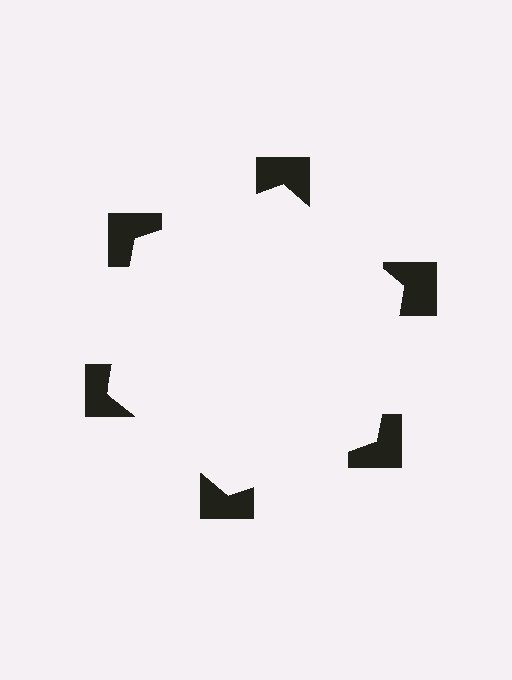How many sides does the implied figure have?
6 sides.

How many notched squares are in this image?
There are 6 — one at each vertex of the illusory hexagon.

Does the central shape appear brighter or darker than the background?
It typically appears slightly brighter than the background, even though no actual brightness change is drawn.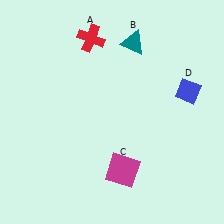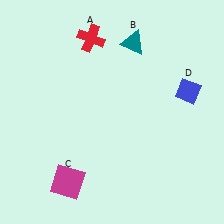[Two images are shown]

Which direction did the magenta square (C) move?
The magenta square (C) moved left.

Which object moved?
The magenta square (C) moved left.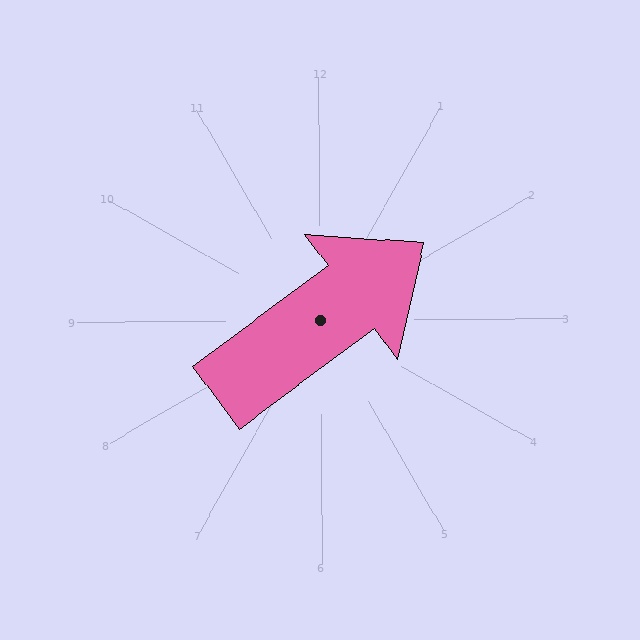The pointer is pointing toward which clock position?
Roughly 2 o'clock.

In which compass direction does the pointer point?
Northeast.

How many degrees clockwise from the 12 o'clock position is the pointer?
Approximately 54 degrees.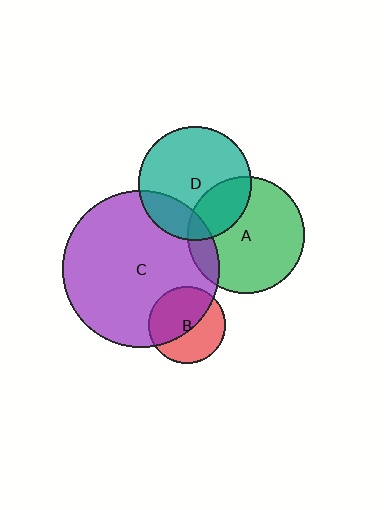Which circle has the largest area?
Circle C (purple).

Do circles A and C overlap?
Yes.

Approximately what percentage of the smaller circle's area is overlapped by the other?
Approximately 15%.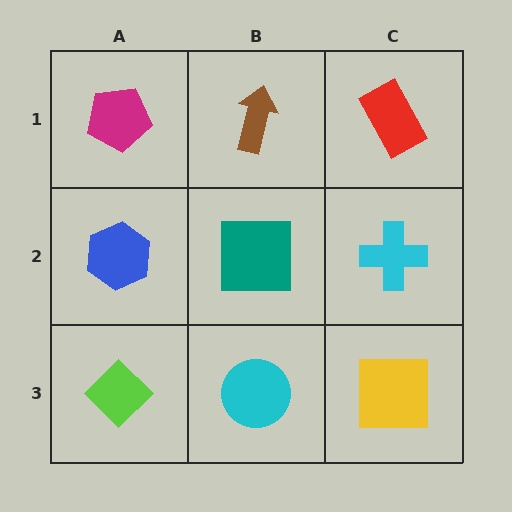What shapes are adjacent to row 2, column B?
A brown arrow (row 1, column B), a cyan circle (row 3, column B), a blue hexagon (row 2, column A), a cyan cross (row 2, column C).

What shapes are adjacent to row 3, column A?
A blue hexagon (row 2, column A), a cyan circle (row 3, column B).